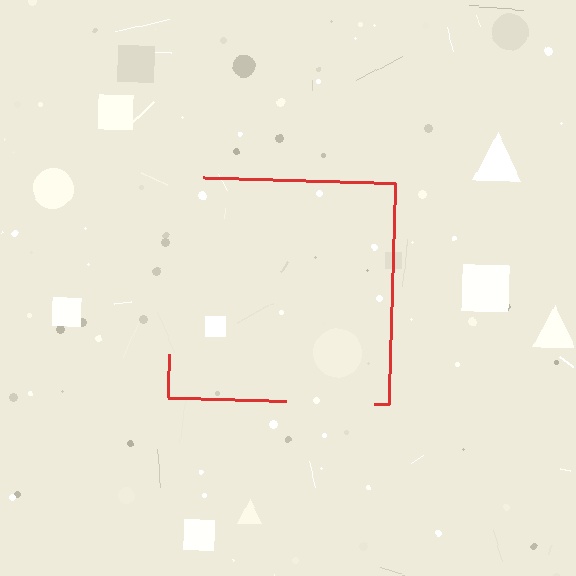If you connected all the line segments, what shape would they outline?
They would outline a square.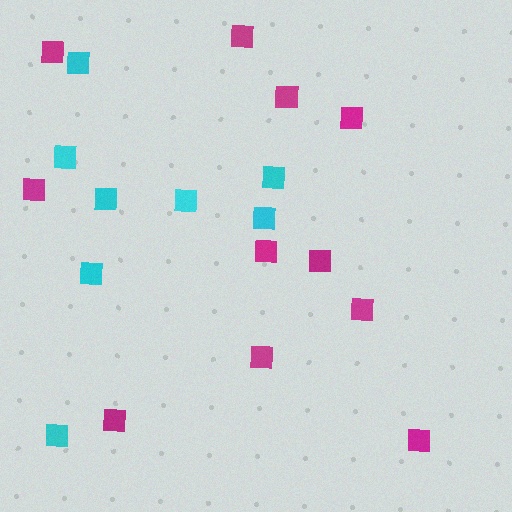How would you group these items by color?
There are 2 groups: one group of magenta squares (11) and one group of cyan squares (8).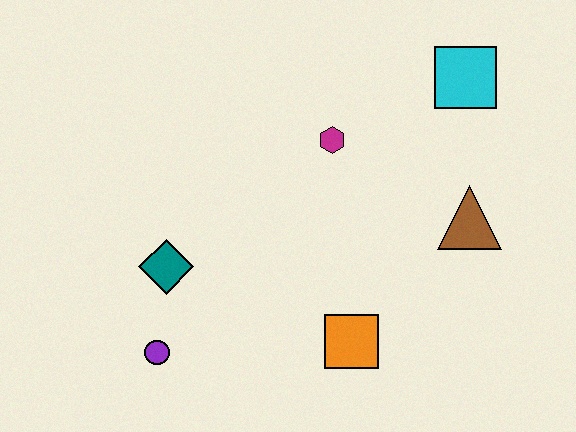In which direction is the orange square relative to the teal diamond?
The orange square is to the right of the teal diamond.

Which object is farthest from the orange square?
The cyan square is farthest from the orange square.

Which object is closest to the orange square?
The brown triangle is closest to the orange square.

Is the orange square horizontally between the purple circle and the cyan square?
Yes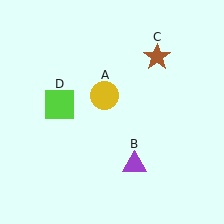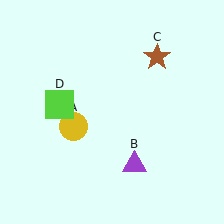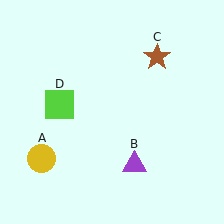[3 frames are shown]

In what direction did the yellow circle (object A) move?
The yellow circle (object A) moved down and to the left.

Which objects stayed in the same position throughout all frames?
Purple triangle (object B) and brown star (object C) and lime square (object D) remained stationary.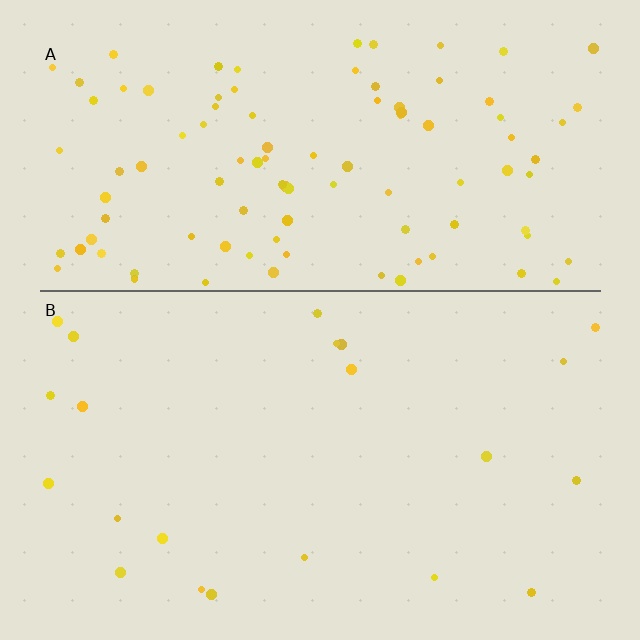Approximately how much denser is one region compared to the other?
Approximately 4.8× — region A over region B.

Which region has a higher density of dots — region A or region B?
A (the top).